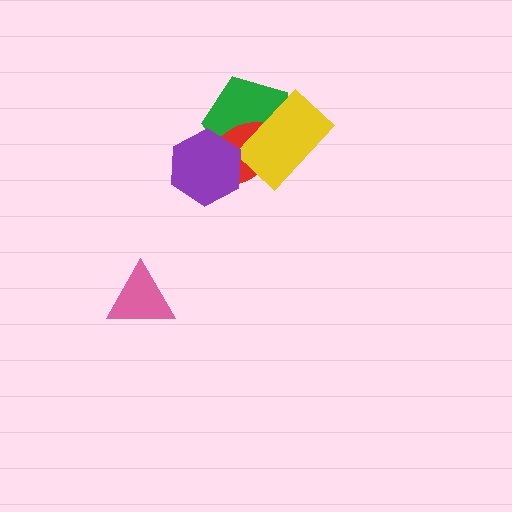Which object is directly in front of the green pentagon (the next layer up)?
The red ellipse is directly in front of the green pentagon.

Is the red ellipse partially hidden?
Yes, it is partially covered by another shape.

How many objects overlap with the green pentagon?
3 objects overlap with the green pentagon.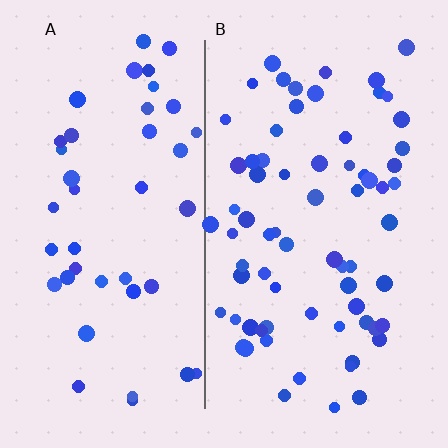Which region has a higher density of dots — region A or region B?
B (the right).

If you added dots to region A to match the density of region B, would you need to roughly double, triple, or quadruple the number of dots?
Approximately double.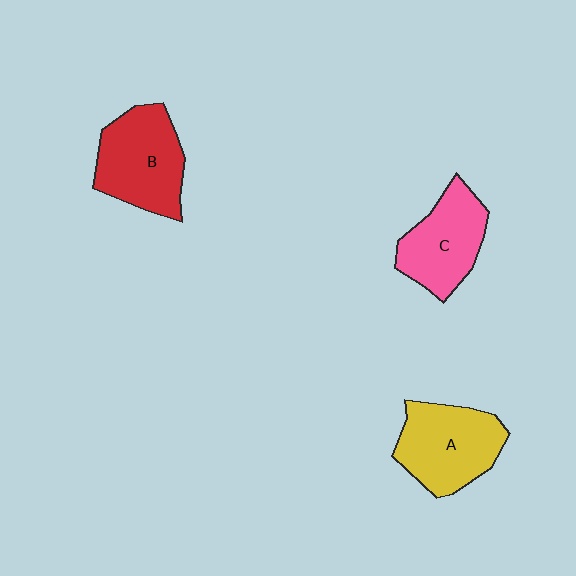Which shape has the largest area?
Shape B (red).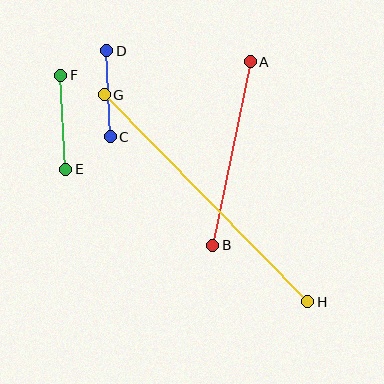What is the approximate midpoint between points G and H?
The midpoint is at approximately (206, 198) pixels.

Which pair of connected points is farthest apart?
Points G and H are farthest apart.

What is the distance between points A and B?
The distance is approximately 187 pixels.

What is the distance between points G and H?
The distance is approximately 290 pixels.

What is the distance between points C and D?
The distance is approximately 86 pixels.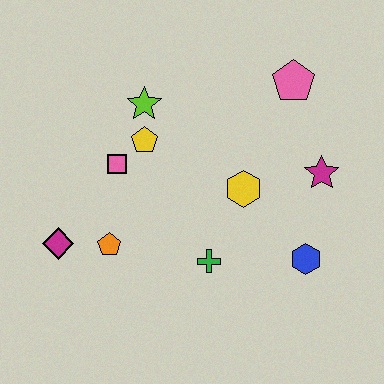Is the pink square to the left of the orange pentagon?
No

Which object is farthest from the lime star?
The blue hexagon is farthest from the lime star.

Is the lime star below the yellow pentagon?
No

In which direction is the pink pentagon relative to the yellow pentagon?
The pink pentagon is to the right of the yellow pentagon.